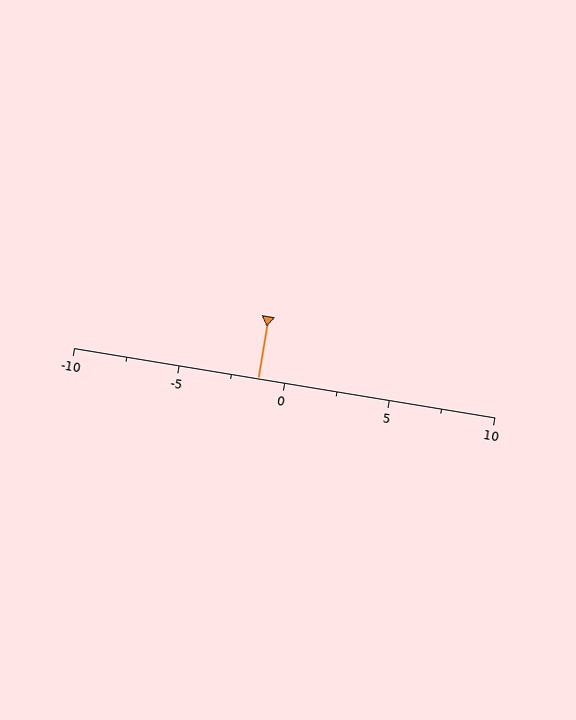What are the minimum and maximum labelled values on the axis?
The axis runs from -10 to 10.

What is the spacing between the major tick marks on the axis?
The major ticks are spaced 5 apart.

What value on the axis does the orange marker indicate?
The marker indicates approximately -1.2.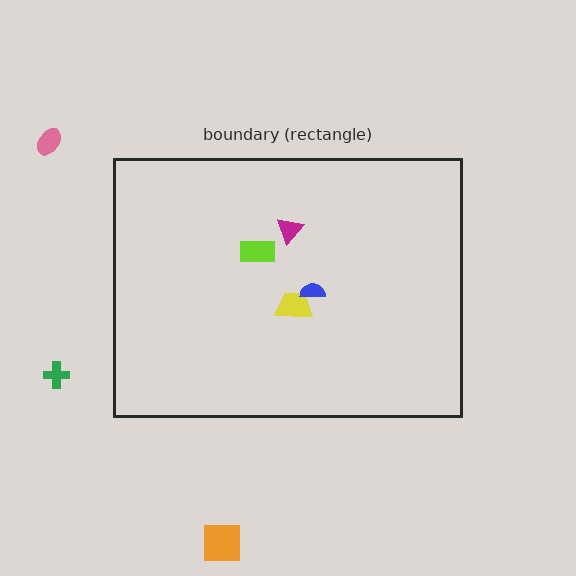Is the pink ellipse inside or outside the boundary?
Outside.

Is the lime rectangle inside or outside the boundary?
Inside.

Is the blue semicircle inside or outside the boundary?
Inside.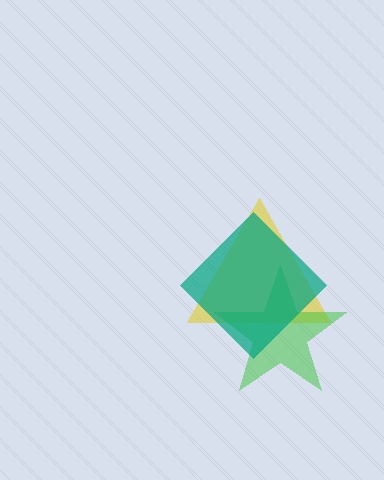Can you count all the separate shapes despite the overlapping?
Yes, there are 3 separate shapes.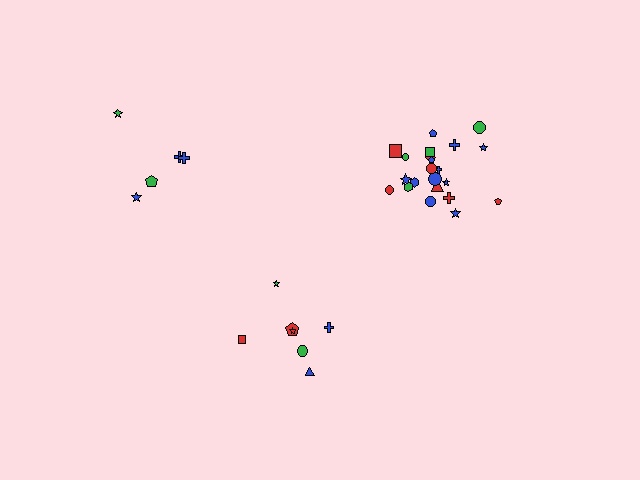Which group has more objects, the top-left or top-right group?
The top-right group.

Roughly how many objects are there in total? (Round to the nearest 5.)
Roughly 35 objects in total.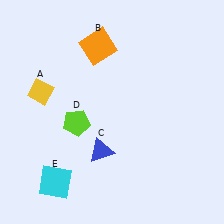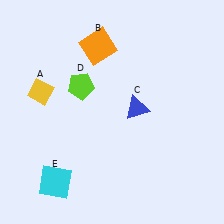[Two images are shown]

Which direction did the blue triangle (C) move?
The blue triangle (C) moved up.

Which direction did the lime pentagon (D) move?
The lime pentagon (D) moved up.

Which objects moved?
The objects that moved are: the blue triangle (C), the lime pentagon (D).